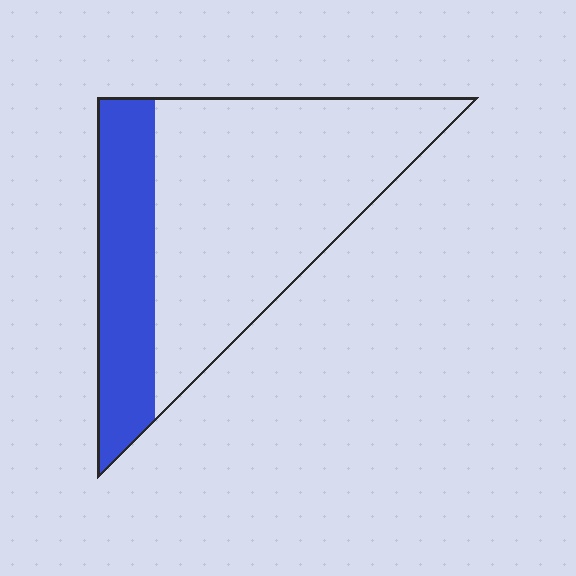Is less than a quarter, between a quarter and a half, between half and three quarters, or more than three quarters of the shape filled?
Between a quarter and a half.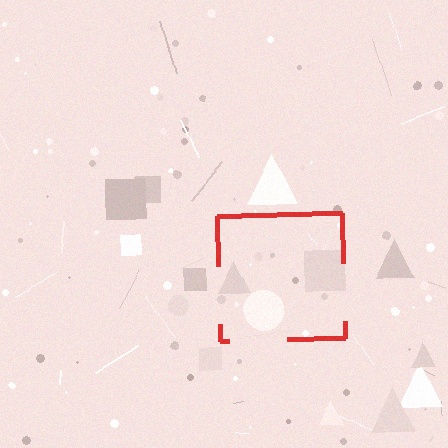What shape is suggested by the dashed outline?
The dashed outline suggests a square.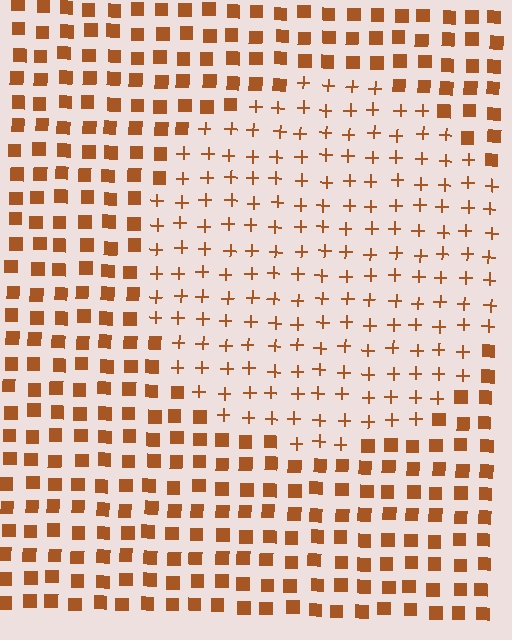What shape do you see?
I see a circle.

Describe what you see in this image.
The image is filled with small brown elements arranged in a uniform grid. A circle-shaped region contains plus signs, while the surrounding area contains squares. The boundary is defined purely by the change in element shape.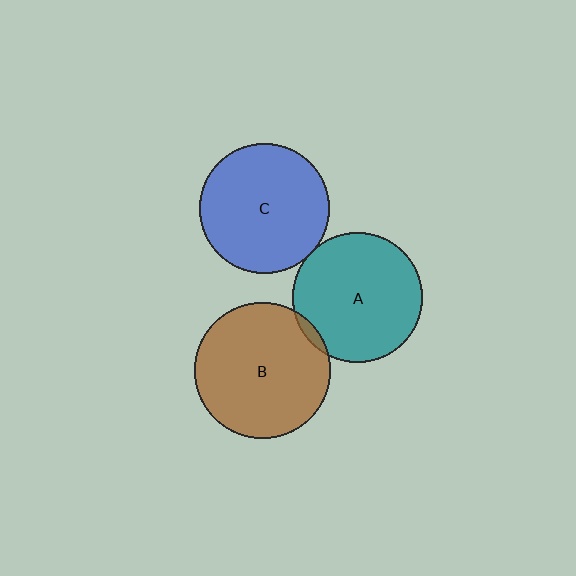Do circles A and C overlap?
Yes.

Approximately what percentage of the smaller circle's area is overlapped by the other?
Approximately 5%.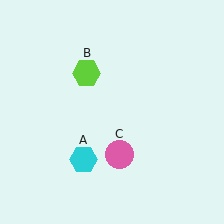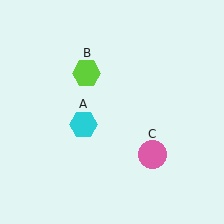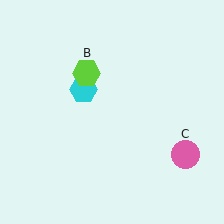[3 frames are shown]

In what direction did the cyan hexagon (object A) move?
The cyan hexagon (object A) moved up.